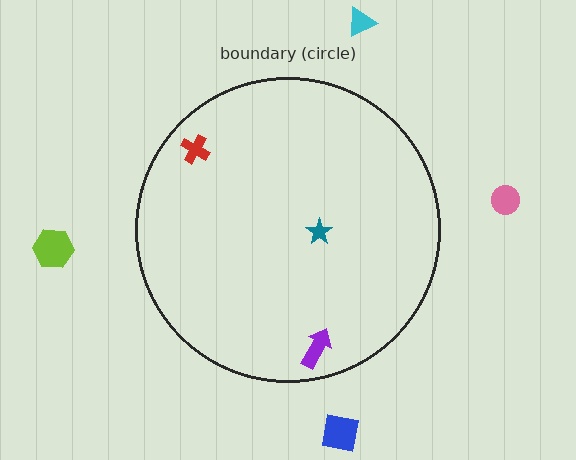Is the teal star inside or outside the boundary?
Inside.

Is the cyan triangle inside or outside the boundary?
Outside.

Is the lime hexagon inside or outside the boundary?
Outside.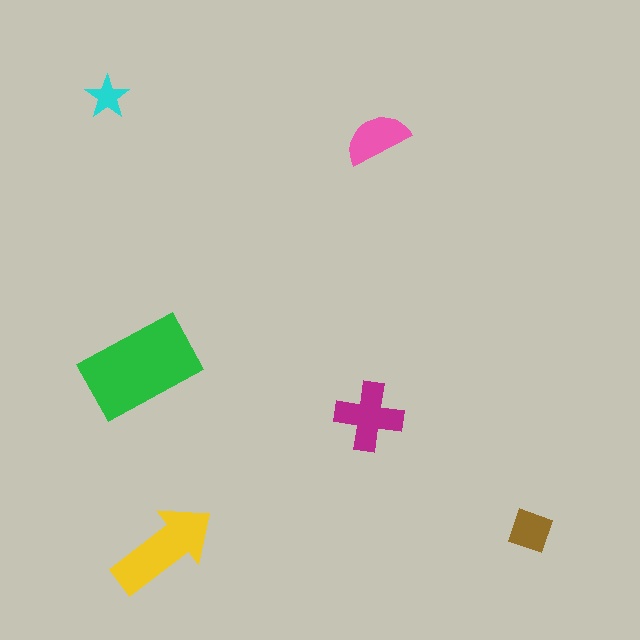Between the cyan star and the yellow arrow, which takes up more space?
The yellow arrow.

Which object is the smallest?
The cyan star.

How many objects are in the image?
There are 6 objects in the image.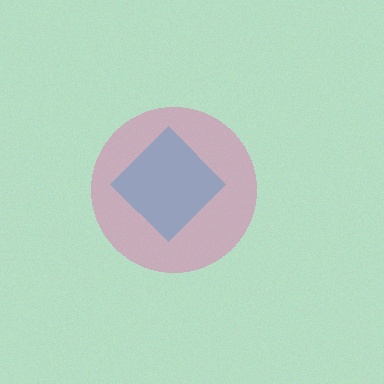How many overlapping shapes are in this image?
There are 2 overlapping shapes in the image.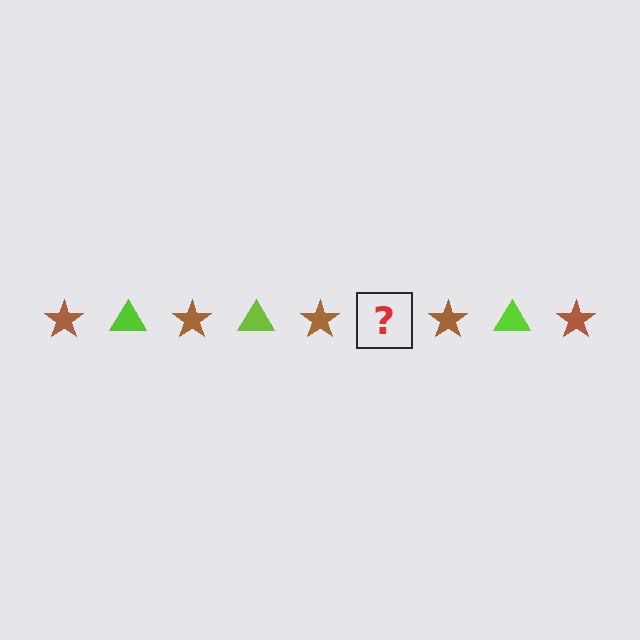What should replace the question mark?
The question mark should be replaced with a lime triangle.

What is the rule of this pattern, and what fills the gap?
The rule is that the pattern alternates between brown star and lime triangle. The gap should be filled with a lime triangle.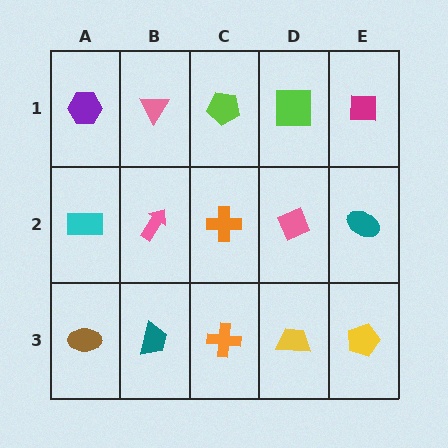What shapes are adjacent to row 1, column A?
A cyan rectangle (row 2, column A), a pink triangle (row 1, column B).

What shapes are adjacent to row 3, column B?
A pink arrow (row 2, column B), a brown ellipse (row 3, column A), an orange cross (row 3, column C).